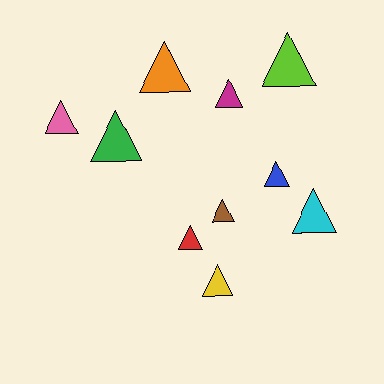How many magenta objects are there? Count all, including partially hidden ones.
There is 1 magenta object.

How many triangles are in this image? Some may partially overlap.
There are 10 triangles.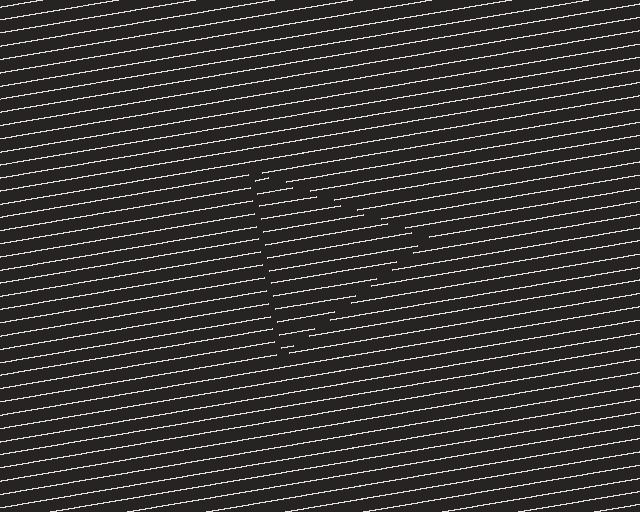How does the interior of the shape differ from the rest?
The interior of the shape contains the same grating, shifted by half a period — the contour is defined by the phase discontinuity where line-ends from the inner and outer gratings abut.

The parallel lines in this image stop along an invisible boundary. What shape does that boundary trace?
An illusory triangle. The interior of the shape contains the same grating, shifted by half a period — the contour is defined by the phase discontinuity where line-ends from the inner and outer gratings abut.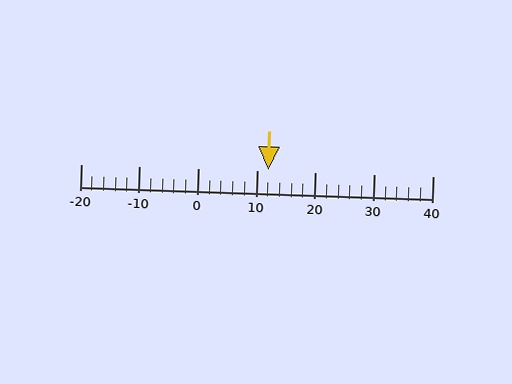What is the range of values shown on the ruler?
The ruler shows values from -20 to 40.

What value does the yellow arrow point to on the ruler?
The yellow arrow points to approximately 12.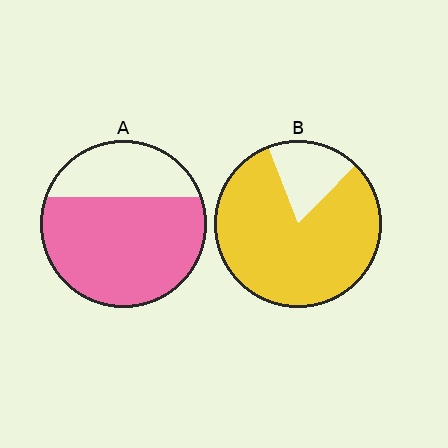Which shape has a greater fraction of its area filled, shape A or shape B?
Shape B.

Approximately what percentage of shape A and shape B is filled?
A is approximately 70% and B is approximately 80%.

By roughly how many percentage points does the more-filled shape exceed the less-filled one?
By roughly 10 percentage points (B over A).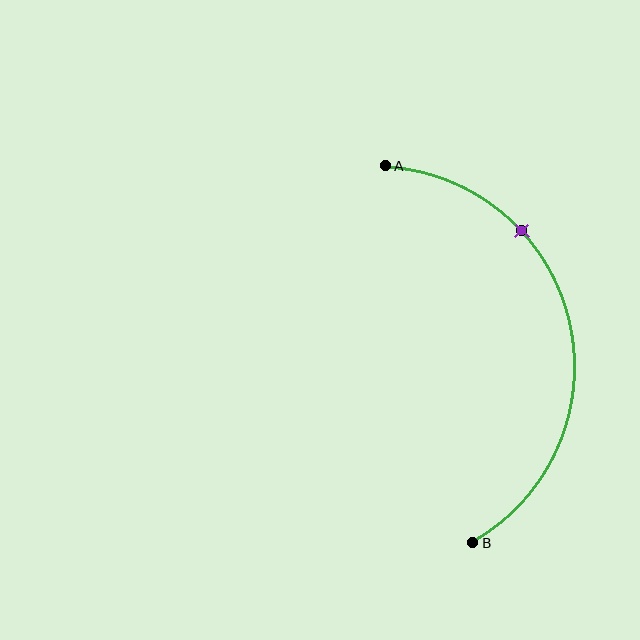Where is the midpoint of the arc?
The arc midpoint is the point on the curve farthest from the straight line joining A and B. It sits to the right of that line.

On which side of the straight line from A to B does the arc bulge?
The arc bulges to the right of the straight line connecting A and B.